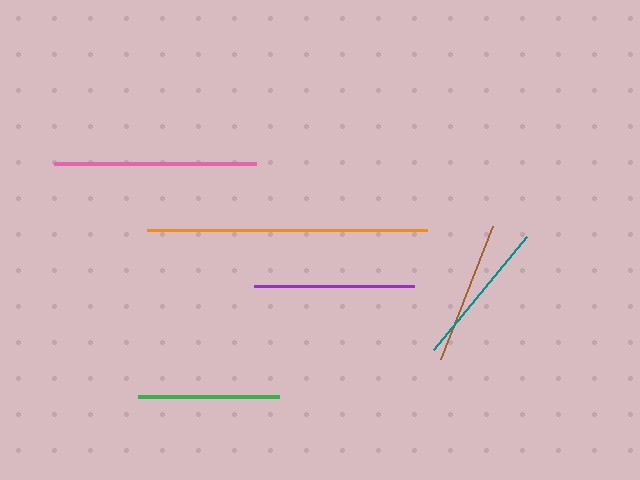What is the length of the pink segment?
The pink segment is approximately 203 pixels long.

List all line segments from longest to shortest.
From longest to shortest: orange, pink, purple, teal, brown, green.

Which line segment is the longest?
The orange line is the longest at approximately 280 pixels.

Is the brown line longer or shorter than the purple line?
The purple line is longer than the brown line.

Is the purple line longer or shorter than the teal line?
The purple line is longer than the teal line.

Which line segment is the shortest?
The green line is the shortest at approximately 142 pixels.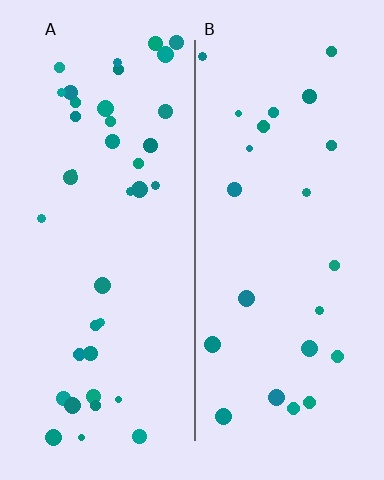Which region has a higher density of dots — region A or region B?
A (the left).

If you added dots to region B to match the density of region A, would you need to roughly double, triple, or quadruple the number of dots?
Approximately double.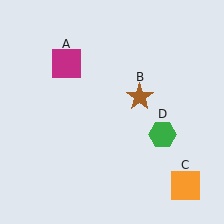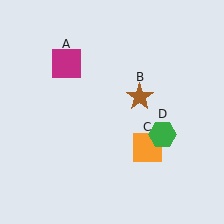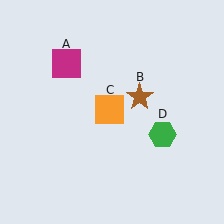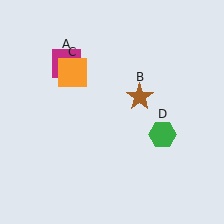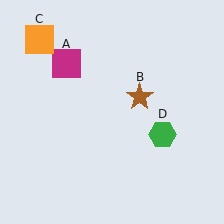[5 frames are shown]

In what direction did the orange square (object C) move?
The orange square (object C) moved up and to the left.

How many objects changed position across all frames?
1 object changed position: orange square (object C).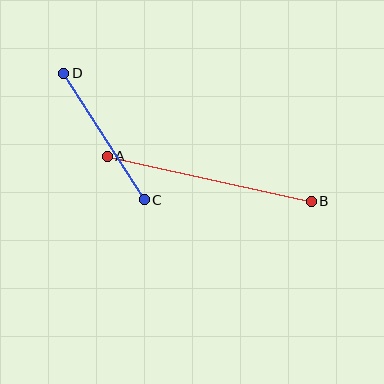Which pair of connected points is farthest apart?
Points A and B are farthest apart.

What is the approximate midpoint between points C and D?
The midpoint is at approximately (104, 137) pixels.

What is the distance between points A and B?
The distance is approximately 209 pixels.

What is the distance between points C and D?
The distance is approximately 150 pixels.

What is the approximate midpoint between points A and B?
The midpoint is at approximately (209, 179) pixels.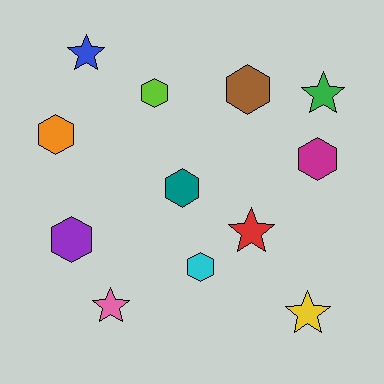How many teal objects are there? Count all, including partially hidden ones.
There is 1 teal object.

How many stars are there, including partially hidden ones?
There are 5 stars.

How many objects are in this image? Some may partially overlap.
There are 12 objects.